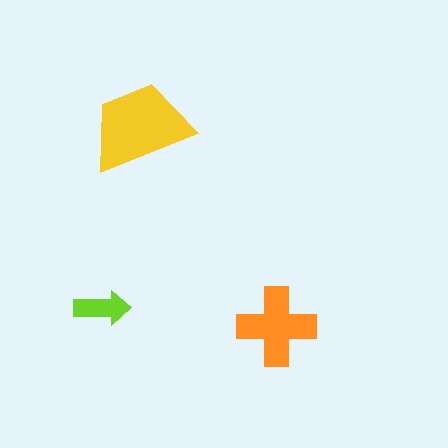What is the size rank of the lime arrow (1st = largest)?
3rd.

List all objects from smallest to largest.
The lime arrow, the orange cross, the yellow trapezoid.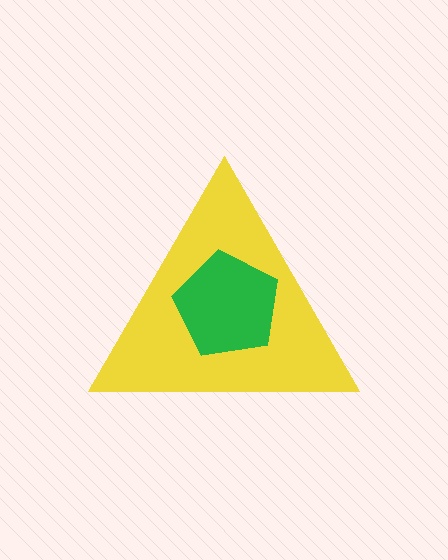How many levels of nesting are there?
2.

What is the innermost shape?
The green pentagon.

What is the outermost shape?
The yellow triangle.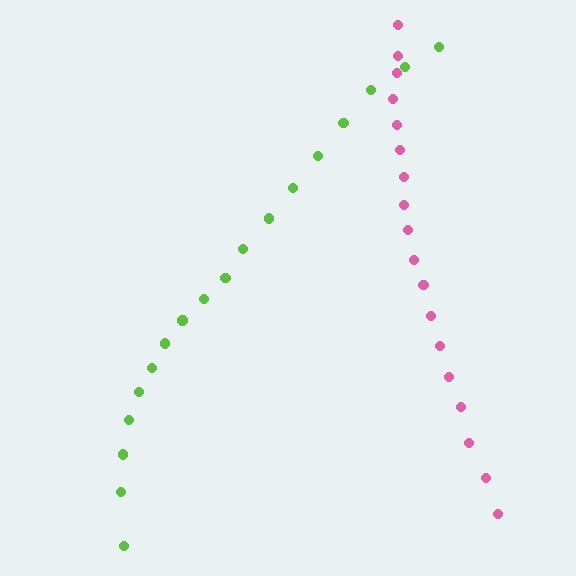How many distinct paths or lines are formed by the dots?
There are 2 distinct paths.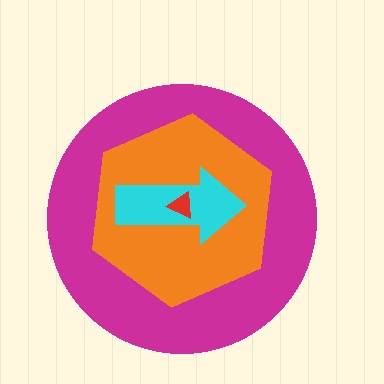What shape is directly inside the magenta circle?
The orange hexagon.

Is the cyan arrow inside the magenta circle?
Yes.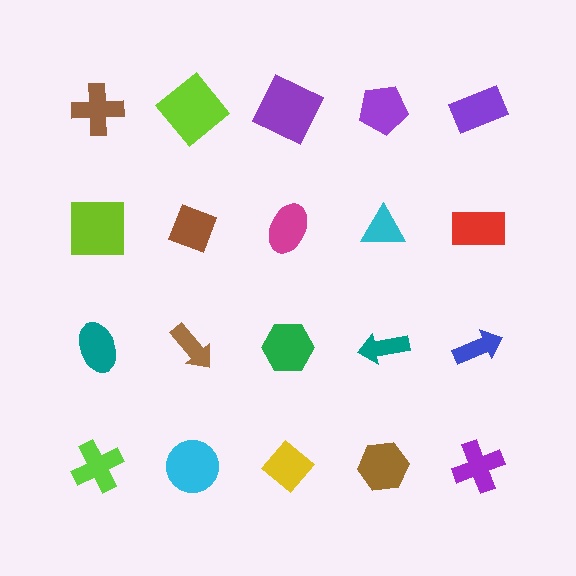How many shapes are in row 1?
5 shapes.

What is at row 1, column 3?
A purple square.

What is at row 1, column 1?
A brown cross.